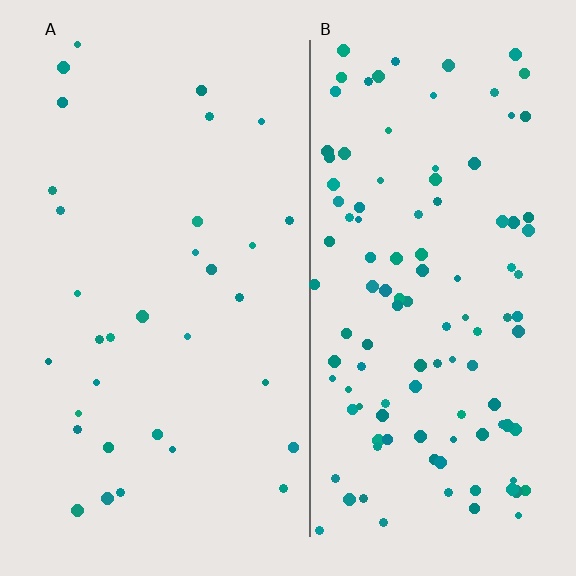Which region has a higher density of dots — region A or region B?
B (the right).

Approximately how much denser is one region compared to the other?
Approximately 3.5× — region B over region A.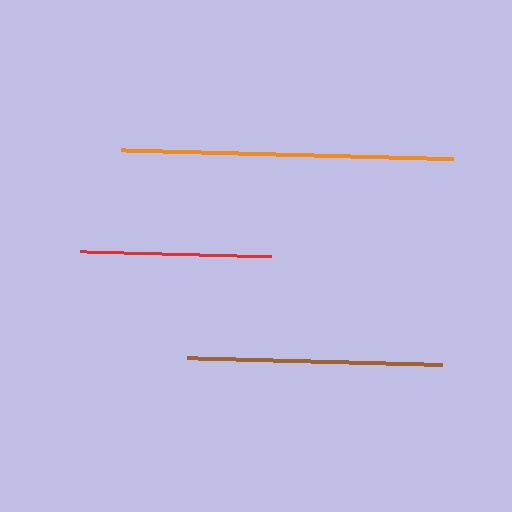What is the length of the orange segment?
The orange segment is approximately 333 pixels long.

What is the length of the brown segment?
The brown segment is approximately 256 pixels long.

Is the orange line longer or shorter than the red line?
The orange line is longer than the red line.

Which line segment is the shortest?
The red line is the shortest at approximately 191 pixels.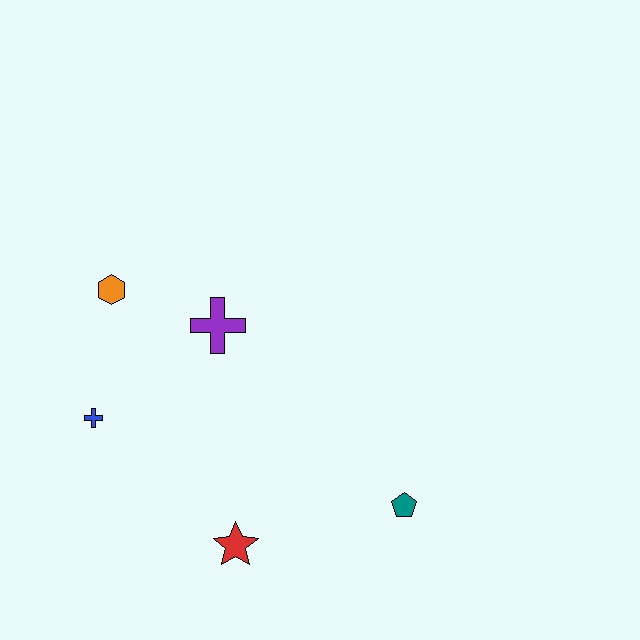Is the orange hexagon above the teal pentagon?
Yes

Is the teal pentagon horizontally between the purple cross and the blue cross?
No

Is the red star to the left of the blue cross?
No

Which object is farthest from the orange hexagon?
The teal pentagon is farthest from the orange hexagon.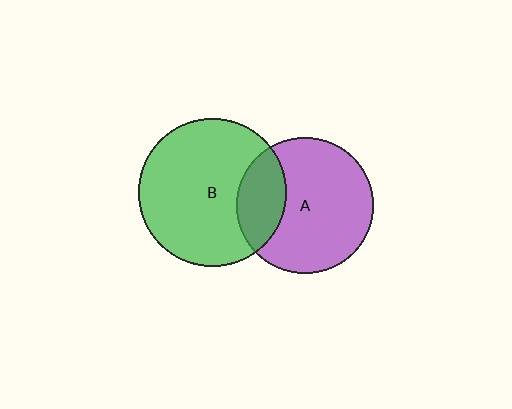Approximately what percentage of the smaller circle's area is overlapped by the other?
Approximately 25%.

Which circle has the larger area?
Circle B (green).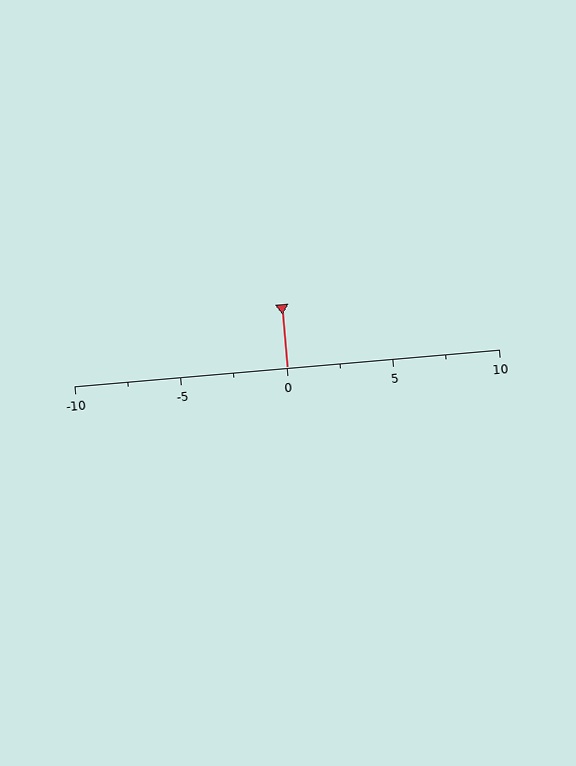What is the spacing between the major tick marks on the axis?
The major ticks are spaced 5 apart.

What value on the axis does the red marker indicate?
The marker indicates approximately 0.